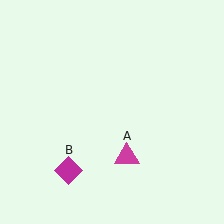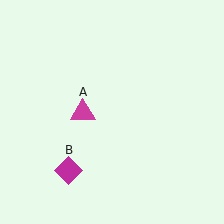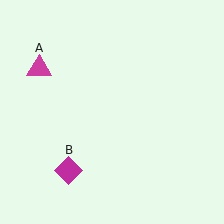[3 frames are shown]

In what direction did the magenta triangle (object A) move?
The magenta triangle (object A) moved up and to the left.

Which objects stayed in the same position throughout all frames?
Magenta diamond (object B) remained stationary.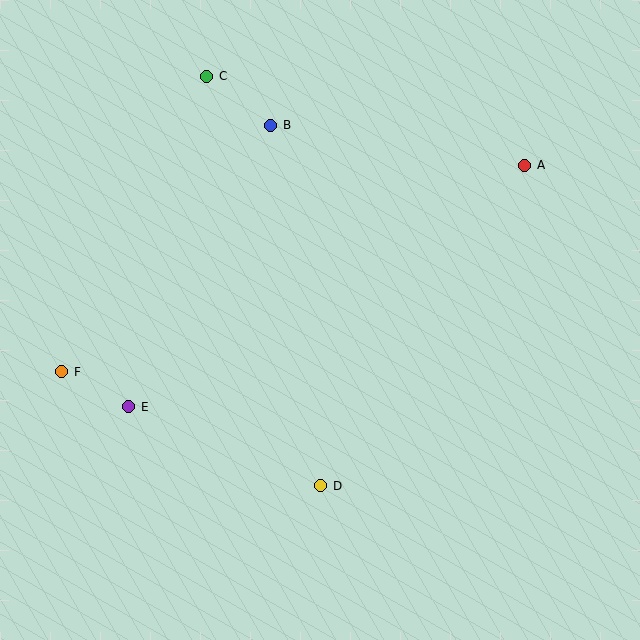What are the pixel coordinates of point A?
Point A is at (525, 165).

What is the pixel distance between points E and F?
The distance between E and F is 76 pixels.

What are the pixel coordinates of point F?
Point F is at (62, 372).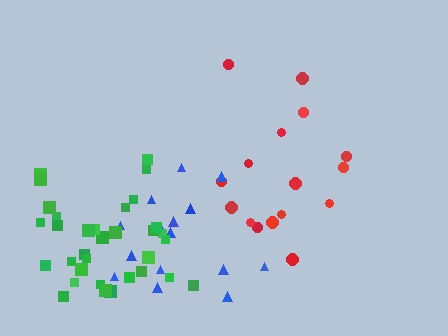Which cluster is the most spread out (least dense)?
Red.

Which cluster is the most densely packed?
Green.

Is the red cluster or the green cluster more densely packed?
Green.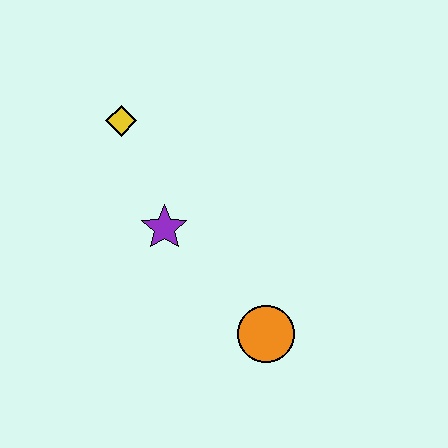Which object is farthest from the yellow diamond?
The orange circle is farthest from the yellow diamond.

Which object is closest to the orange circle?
The purple star is closest to the orange circle.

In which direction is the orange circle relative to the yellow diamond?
The orange circle is below the yellow diamond.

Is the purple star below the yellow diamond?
Yes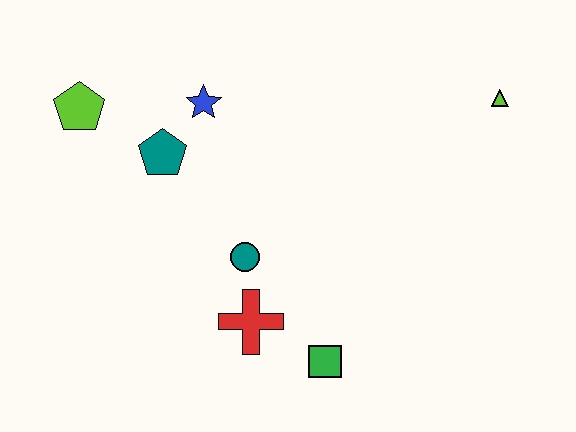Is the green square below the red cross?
Yes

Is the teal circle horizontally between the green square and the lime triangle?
No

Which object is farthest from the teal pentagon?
The lime triangle is farthest from the teal pentagon.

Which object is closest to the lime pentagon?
The teal pentagon is closest to the lime pentagon.